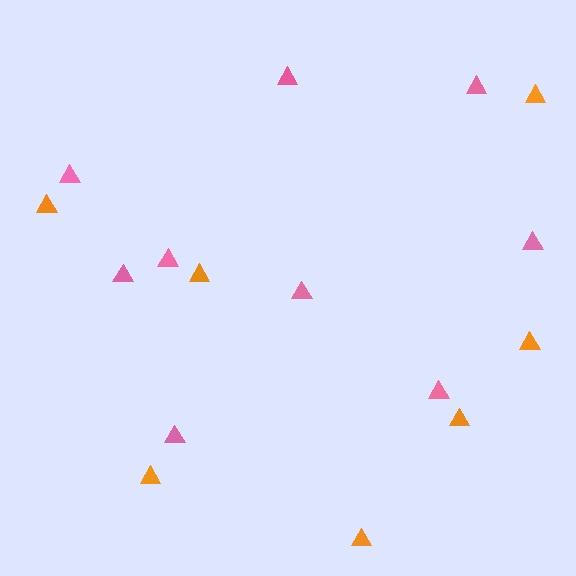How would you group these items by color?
There are 2 groups: one group of orange triangles (7) and one group of pink triangles (9).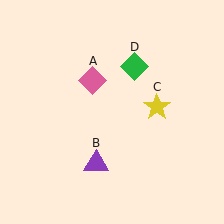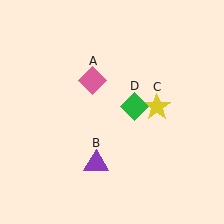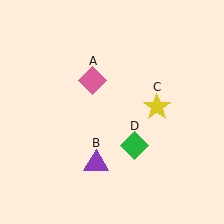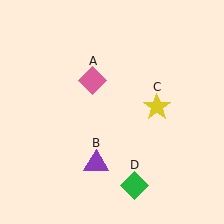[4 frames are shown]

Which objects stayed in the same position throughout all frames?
Pink diamond (object A) and purple triangle (object B) and yellow star (object C) remained stationary.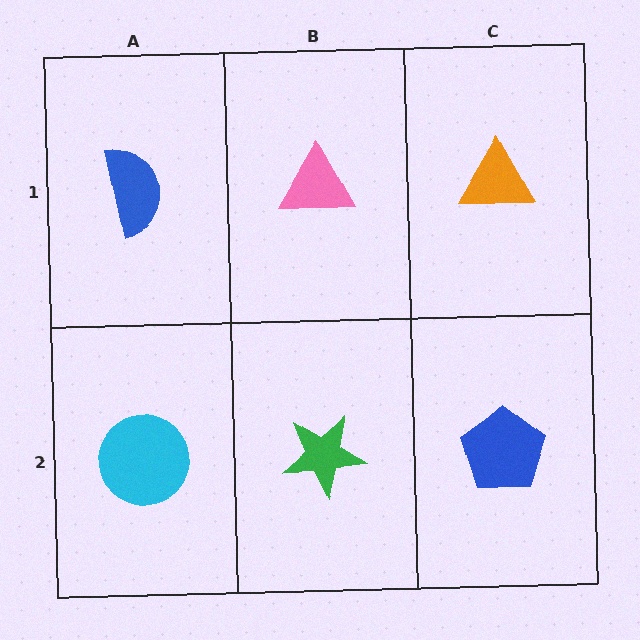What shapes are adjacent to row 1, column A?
A cyan circle (row 2, column A), a pink triangle (row 1, column B).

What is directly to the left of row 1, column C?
A pink triangle.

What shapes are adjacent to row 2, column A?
A blue semicircle (row 1, column A), a green star (row 2, column B).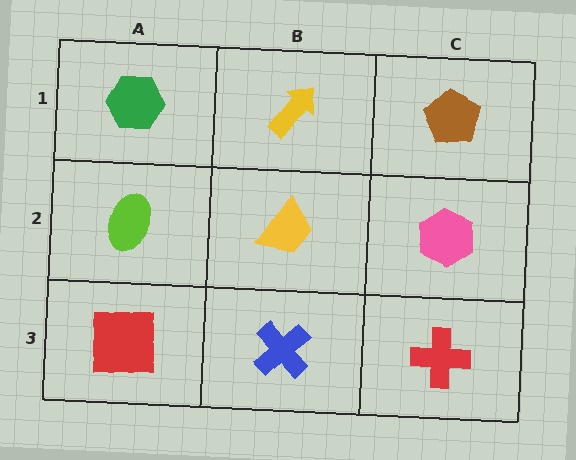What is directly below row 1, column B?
A yellow trapezoid.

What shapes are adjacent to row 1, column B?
A yellow trapezoid (row 2, column B), a green hexagon (row 1, column A), a brown pentagon (row 1, column C).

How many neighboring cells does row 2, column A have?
3.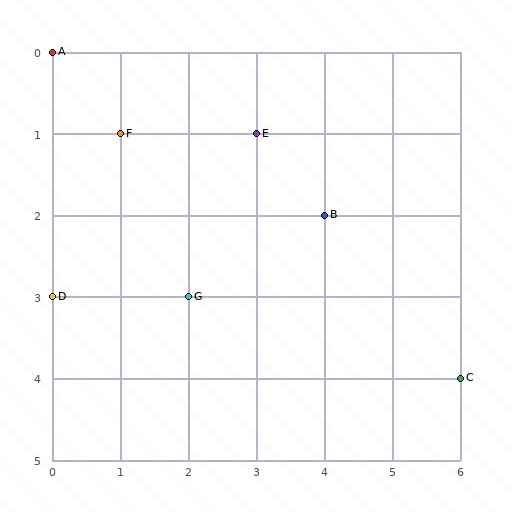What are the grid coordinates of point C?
Point C is at grid coordinates (6, 4).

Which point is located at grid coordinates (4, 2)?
Point B is at (4, 2).